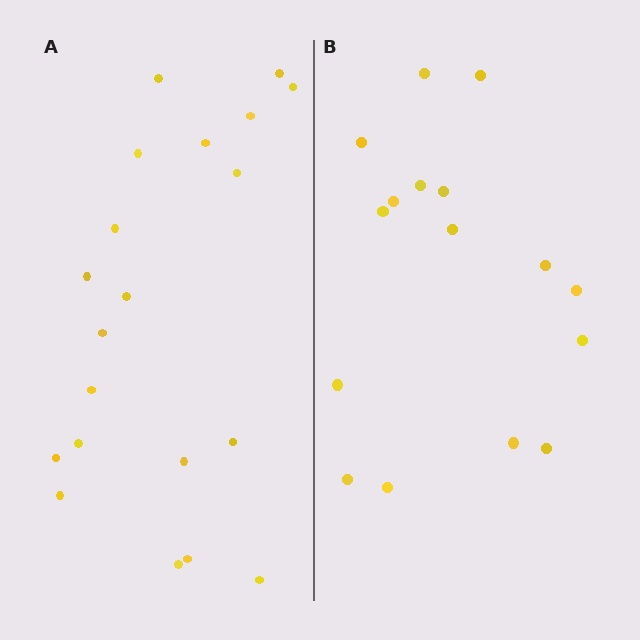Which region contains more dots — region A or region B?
Region A (the left region) has more dots.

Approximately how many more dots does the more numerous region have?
Region A has about 4 more dots than region B.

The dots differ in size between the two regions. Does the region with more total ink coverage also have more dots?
No. Region B has more total ink coverage because its dots are larger, but region A actually contains more individual dots. Total area can be misleading — the number of items is what matters here.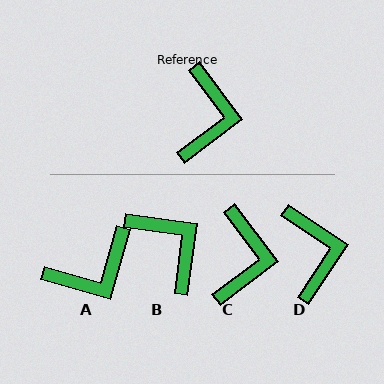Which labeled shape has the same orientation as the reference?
C.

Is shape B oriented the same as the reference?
No, it is off by about 46 degrees.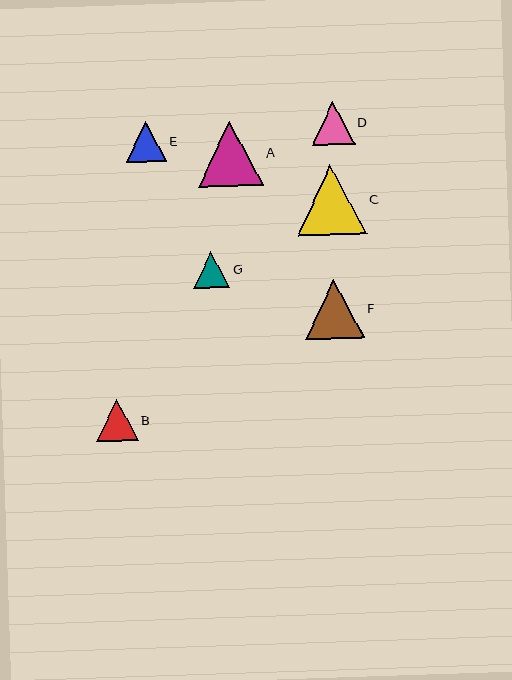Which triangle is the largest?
Triangle C is the largest with a size of approximately 70 pixels.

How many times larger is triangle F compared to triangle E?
Triangle F is approximately 1.4 times the size of triangle E.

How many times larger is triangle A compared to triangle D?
Triangle A is approximately 1.5 times the size of triangle D.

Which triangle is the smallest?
Triangle G is the smallest with a size of approximately 36 pixels.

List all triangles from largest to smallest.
From largest to smallest: C, A, F, D, B, E, G.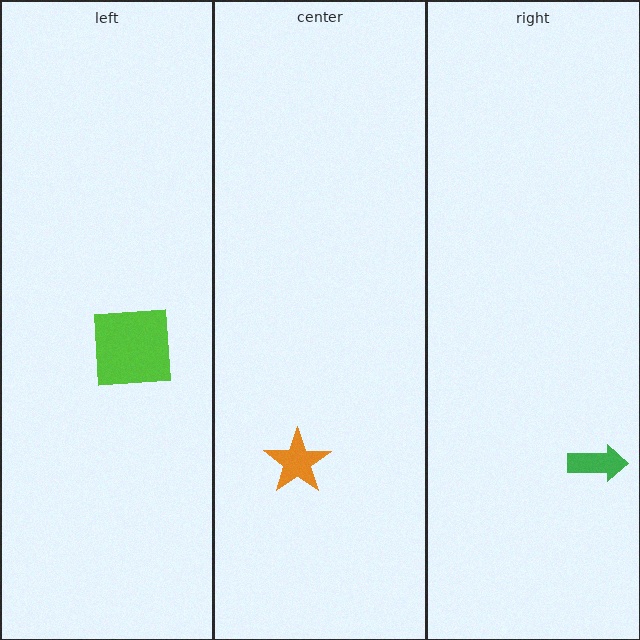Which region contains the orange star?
The center region.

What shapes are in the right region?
The green arrow.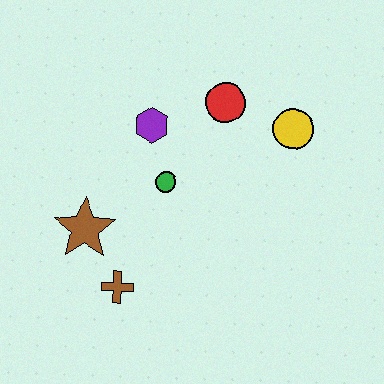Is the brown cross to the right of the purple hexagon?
No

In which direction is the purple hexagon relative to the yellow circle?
The purple hexagon is to the left of the yellow circle.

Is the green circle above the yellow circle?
No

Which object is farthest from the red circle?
The brown cross is farthest from the red circle.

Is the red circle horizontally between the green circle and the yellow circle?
Yes